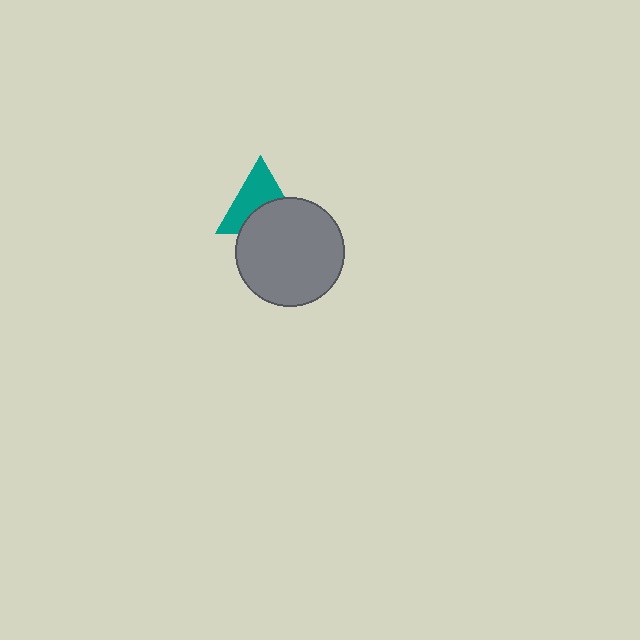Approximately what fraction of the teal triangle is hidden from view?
Roughly 44% of the teal triangle is hidden behind the gray circle.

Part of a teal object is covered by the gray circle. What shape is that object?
It is a triangle.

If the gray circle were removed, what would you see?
You would see the complete teal triangle.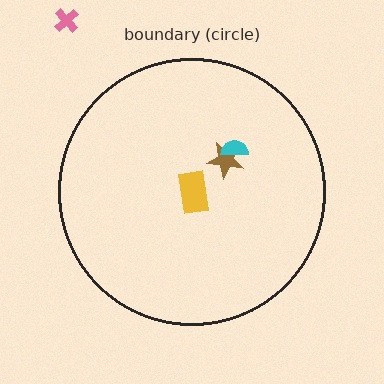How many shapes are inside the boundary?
3 inside, 1 outside.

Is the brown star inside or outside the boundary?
Inside.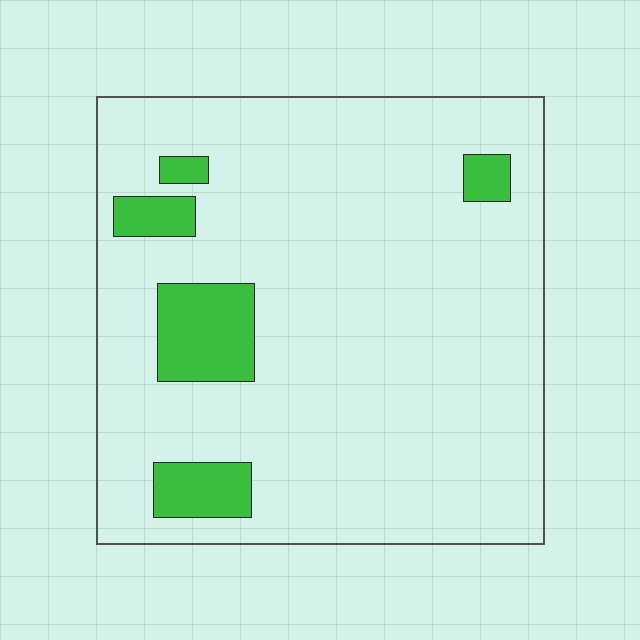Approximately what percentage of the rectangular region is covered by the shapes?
Approximately 10%.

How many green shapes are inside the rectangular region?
5.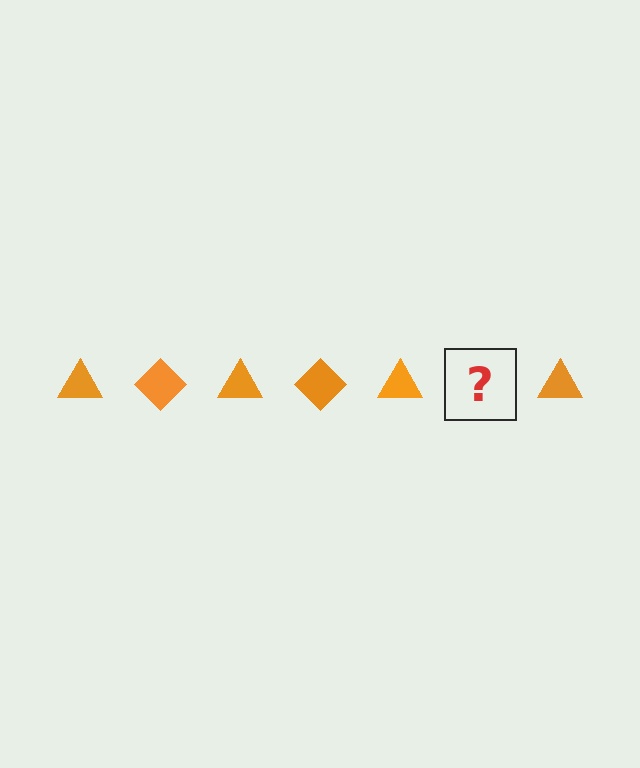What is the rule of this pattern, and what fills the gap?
The rule is that the pattern cycles through triangle, diamond shapes in orange. The gap should be filled with an orange diamond.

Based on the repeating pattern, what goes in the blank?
The blank should be an orange diamond.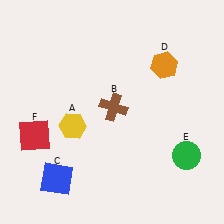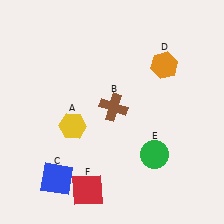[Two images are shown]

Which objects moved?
The objects that moved are: the green circle (E), the red square (F).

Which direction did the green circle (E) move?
The green circle (E) moved left.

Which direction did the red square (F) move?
The red square (F) moved down.